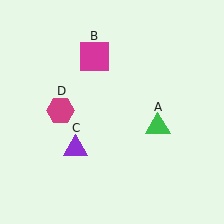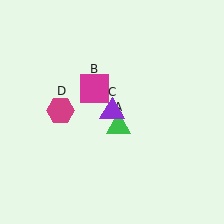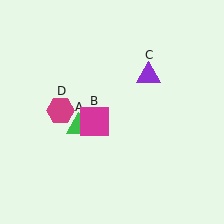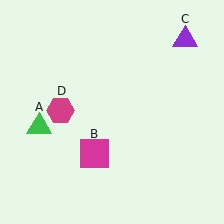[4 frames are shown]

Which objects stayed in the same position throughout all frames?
Magenta hexagon (object D) remained stationary.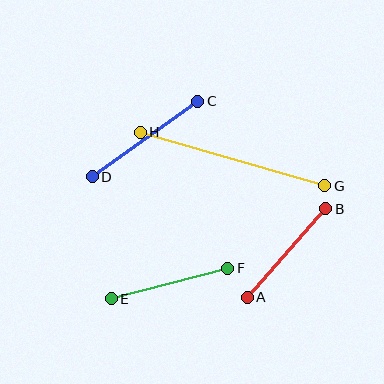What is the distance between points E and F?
The distance is approximately 120 pixels.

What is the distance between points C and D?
The distance is approximately 130 pixels.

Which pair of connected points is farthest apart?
Points G and H are farthest apart.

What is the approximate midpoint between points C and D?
The midpoint is at approximately (145, 139) pixels.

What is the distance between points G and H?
The distance is approximately 192 pixels.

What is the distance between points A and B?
The distance is approximately 119 pixels.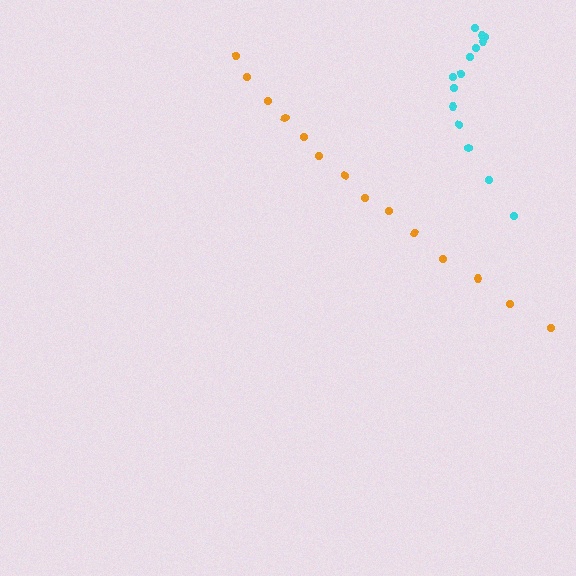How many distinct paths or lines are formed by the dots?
There are 2 distinct paths.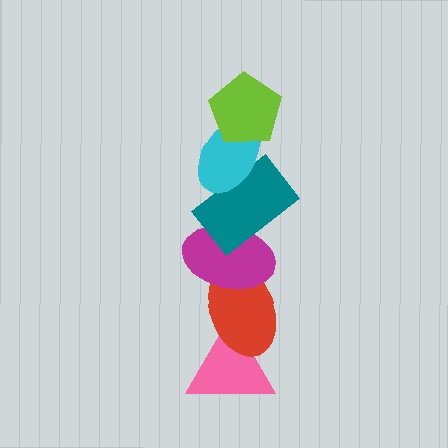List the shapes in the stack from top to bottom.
From top to bottom: the lime pentagon, the cyan ellipse, the teal rectangle, the magenta ellipse, the red ellipse, the pink triangle.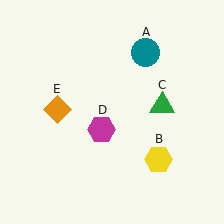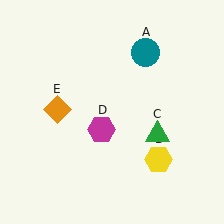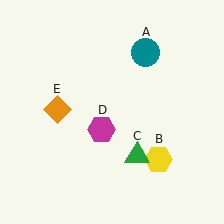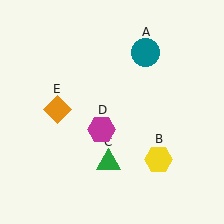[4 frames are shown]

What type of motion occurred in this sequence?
The green triangle (object C) rotated clockwise around the center of the scene.